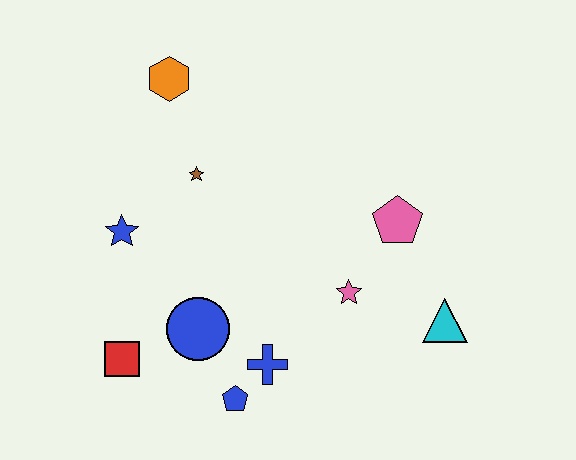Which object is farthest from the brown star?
The cyan triangle is farthest from the brown star.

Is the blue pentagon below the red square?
Yes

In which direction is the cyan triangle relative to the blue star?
The cyan triangle is to the right of the blue star.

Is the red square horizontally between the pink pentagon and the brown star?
No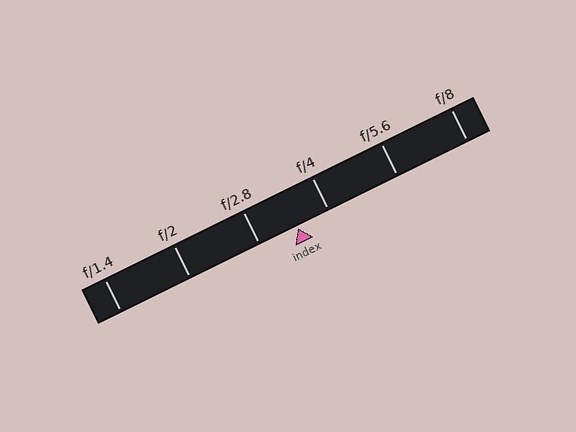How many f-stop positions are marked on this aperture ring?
There are 6 f-stop positions marked.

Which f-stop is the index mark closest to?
The index mark is closest to f/4.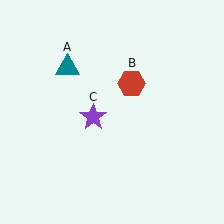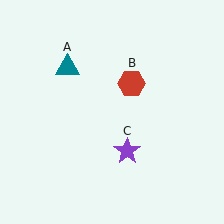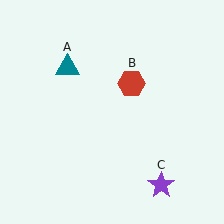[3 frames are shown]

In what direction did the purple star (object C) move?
The purple star (object C) moved down and to the right.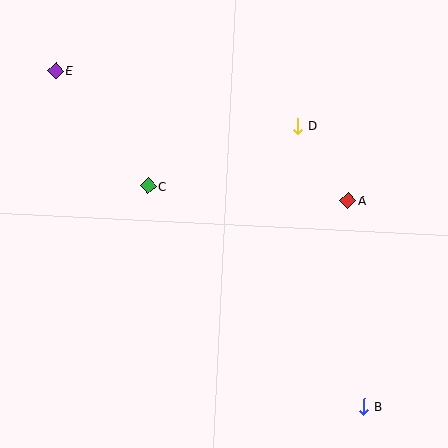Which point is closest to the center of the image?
Point C at (148, 186) is closest to the center.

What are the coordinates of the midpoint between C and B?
The midpoint between C and B is at (256, 296).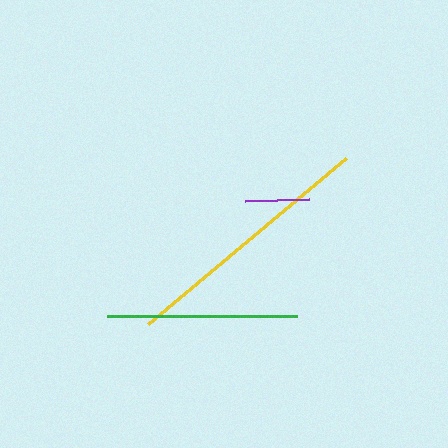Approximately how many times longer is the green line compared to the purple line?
The green line is approximately 3.0 times the length of the purple line.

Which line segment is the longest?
The yellow line is the longest at approximately 259 pixels.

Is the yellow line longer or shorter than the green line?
The yellow line is longer than the green line.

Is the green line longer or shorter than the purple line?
The green line is longer than the purple line.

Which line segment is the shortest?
The purple line is the shortest at approximately 64 pixels.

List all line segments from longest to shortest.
From longest to shortest: yellow, green, purple.